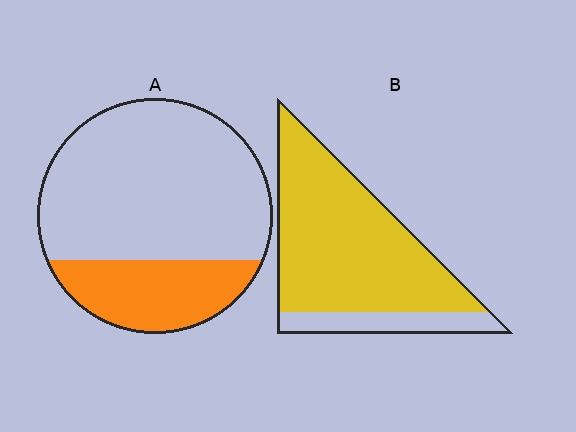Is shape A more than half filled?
No.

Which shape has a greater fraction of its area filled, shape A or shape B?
Shape B.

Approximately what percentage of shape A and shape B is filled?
A is approximately 25% and B is approximately 80%.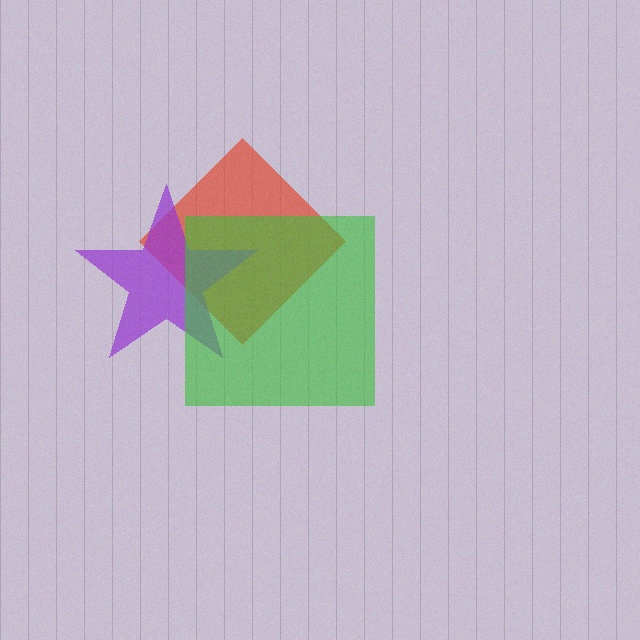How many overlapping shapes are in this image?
There are 3 overlapping shapes in the image.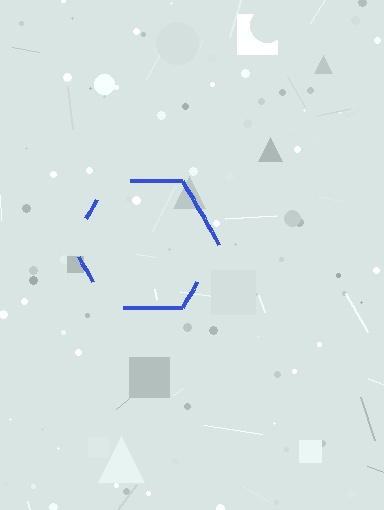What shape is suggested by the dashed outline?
The dashed outline suggests a hexagon.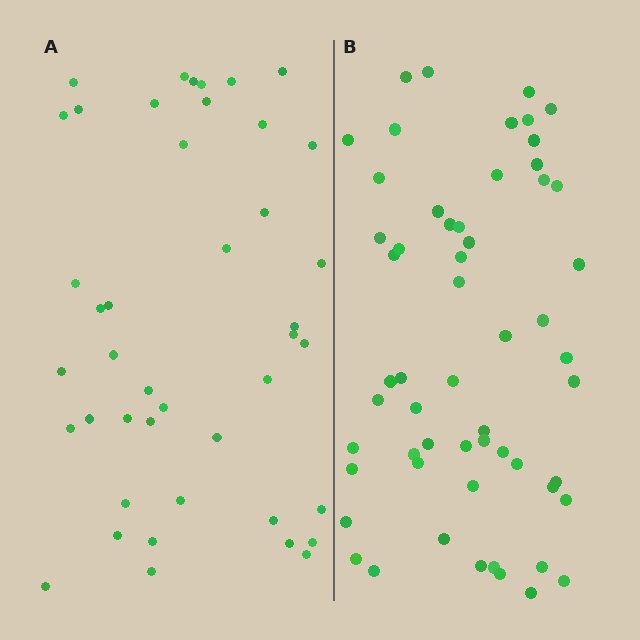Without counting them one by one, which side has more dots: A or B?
Region B (the right region) has more dots.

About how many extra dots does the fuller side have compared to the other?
Region B has approximately 15 more dots than region A.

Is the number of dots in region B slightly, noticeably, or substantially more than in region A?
Region B has noticeably more, but not dramatically so. The ratio is roughly 1.3 to 1.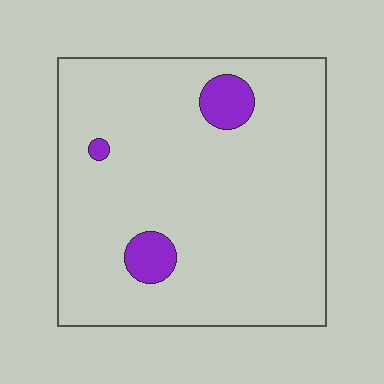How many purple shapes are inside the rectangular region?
3.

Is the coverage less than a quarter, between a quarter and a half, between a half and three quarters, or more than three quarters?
Less than a quarter.